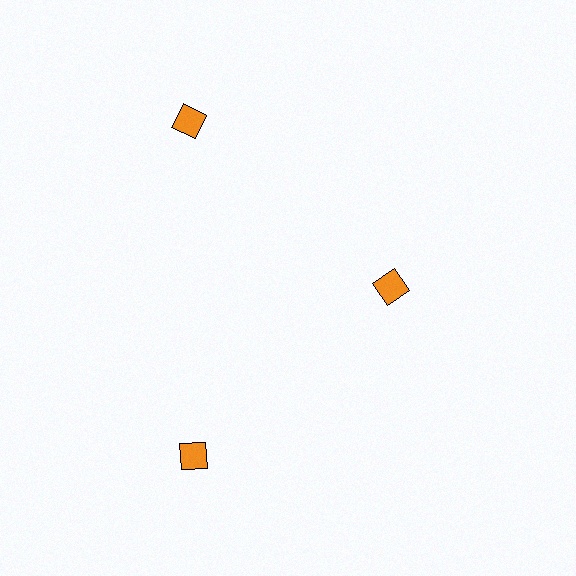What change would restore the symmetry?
The symmetry would be restored by moving it outward, back onto the ring so that all 3 diamonds sit at equal angles and equal distance from the center.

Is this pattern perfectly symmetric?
No. The 3 orange diamonds are arranged in a ring, but one element near the 3 o'clock position is pulled inward toward the center, breaking the 3-fold rotational symmetry.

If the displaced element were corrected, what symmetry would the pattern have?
It would have 3-fold rotational symmetry — the pattern would map onto itself every 120 degrees.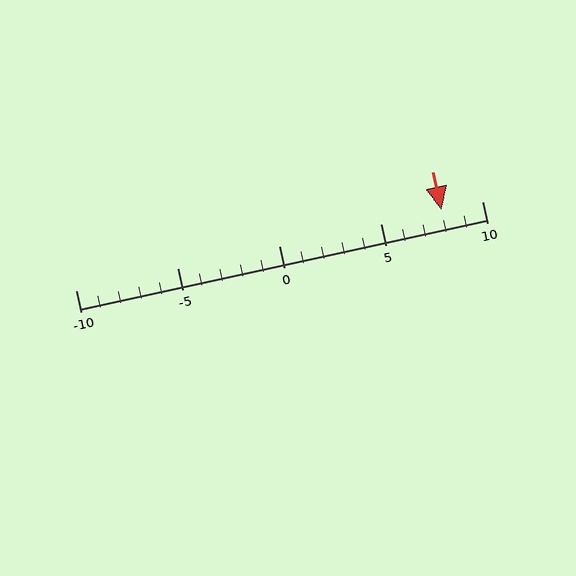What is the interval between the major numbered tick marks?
The major tick marks are spaced 5 units apart.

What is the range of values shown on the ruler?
The ruler shows values from -10 to 10.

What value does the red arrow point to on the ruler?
The red arrow points to approximately 8.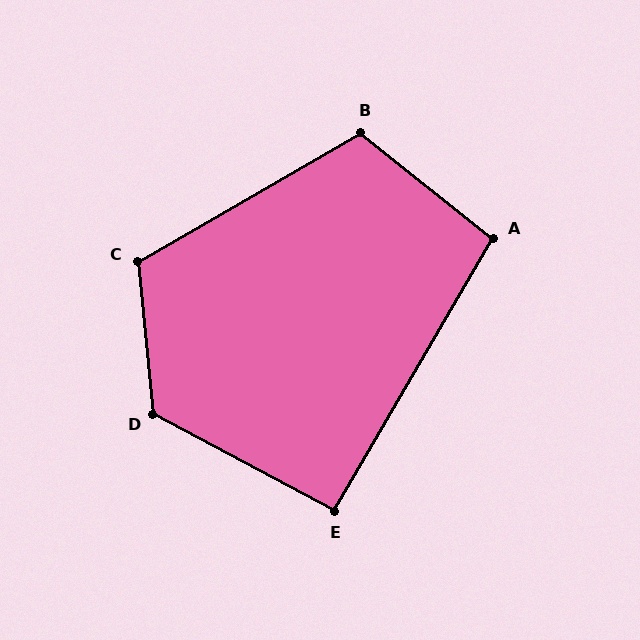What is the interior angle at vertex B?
Approximately 111 degrees (obtuse).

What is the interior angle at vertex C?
Approximately 114 degrees (obtuse).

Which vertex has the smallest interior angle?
E, at approximately 92 degrees.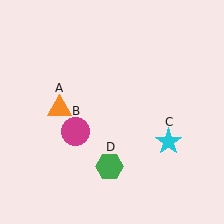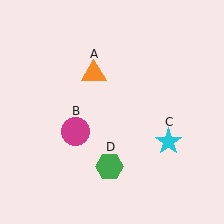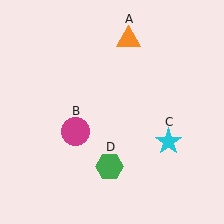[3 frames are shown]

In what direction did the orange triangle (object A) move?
The orange triangle (object A) moved up and to the right.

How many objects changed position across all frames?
1 object changed position: orange triangle (object A).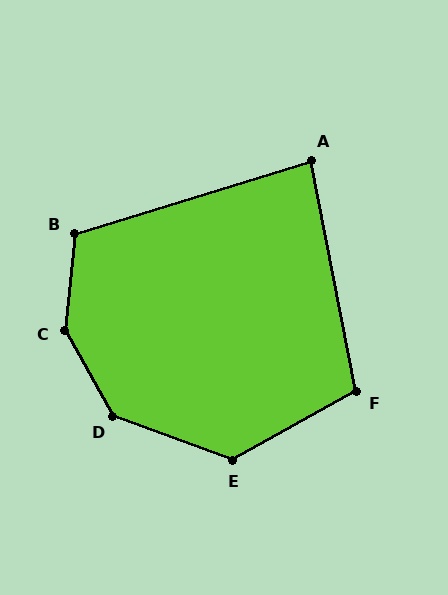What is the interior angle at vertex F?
Approximately 108 degrees (obtuse).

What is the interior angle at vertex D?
Approximately 139 degrees (obtuse).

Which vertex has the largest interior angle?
C, at approximately 145 degrees.